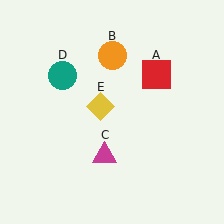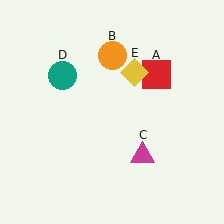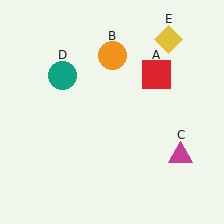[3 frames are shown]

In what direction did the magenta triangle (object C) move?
The magenta triangle (object C) moved right.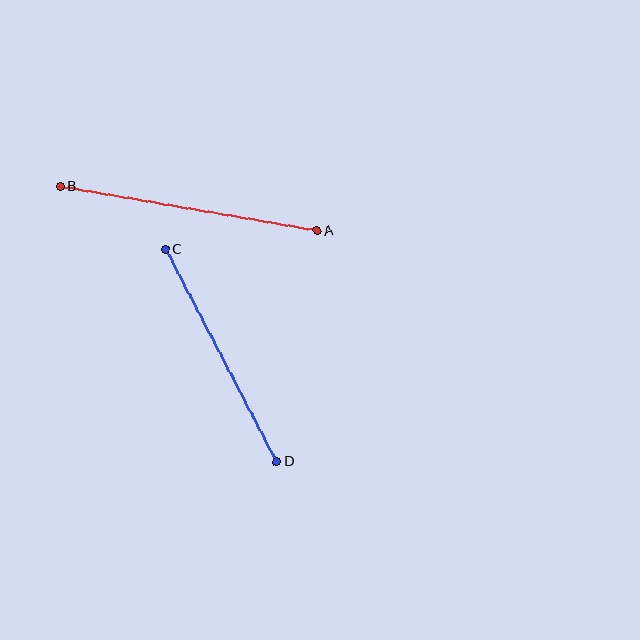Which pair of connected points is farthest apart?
Points A and B are farthest apart.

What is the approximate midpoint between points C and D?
The midpoint is at approximately (221, 355) pixels.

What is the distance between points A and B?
The distance is approximately 261 pixels.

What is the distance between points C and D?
The distance is approximately 239 pixels.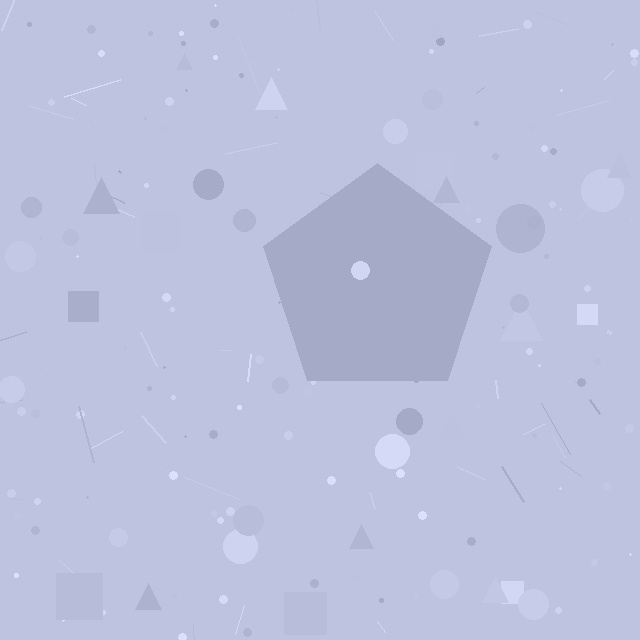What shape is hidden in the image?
A pentagon is hidden in the image.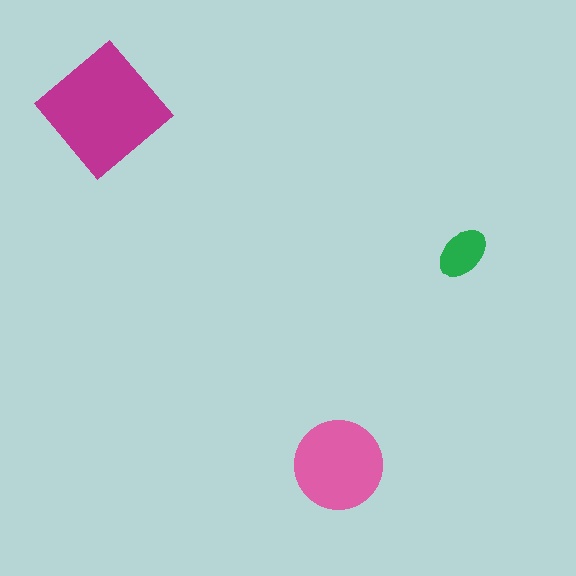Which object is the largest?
The magenta diamond.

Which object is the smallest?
The green ellipse.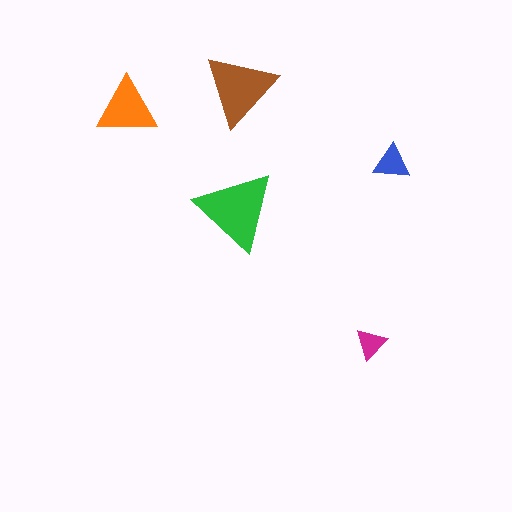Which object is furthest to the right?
The blue triangle is rightmost.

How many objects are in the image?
There are 5 objects in the image.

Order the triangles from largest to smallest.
the green one, the brown one, the orange one, the blue one, the magenta one.